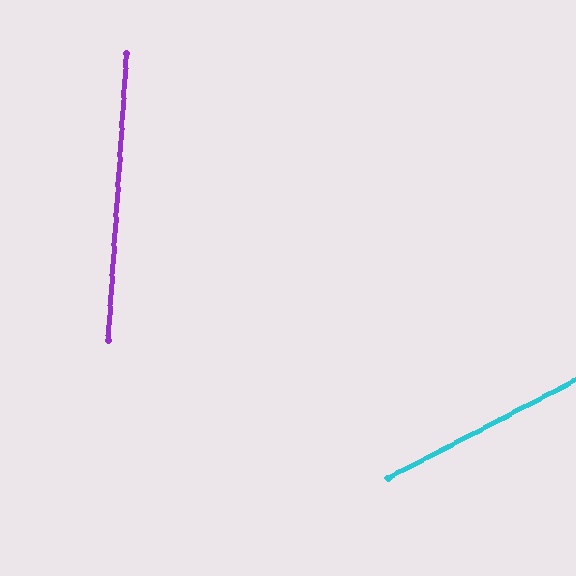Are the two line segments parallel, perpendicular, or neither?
Neither parallel nor perpendicular — they differ by about 59°.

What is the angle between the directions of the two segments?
Approximately 59 degrees.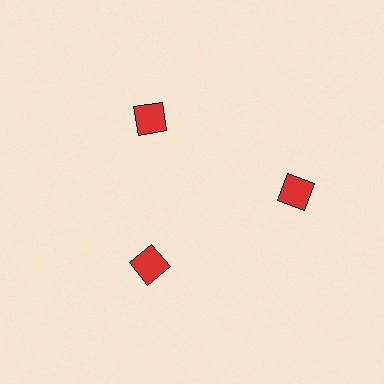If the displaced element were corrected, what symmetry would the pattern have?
It would have 3-fold rotational symmetry — the pattern would map onto itself every 120 degrees.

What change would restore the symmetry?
The symmetry would be restored by moving it inward, back onto the ring so that all 3 squares sit at equal angles and equal distance from the center.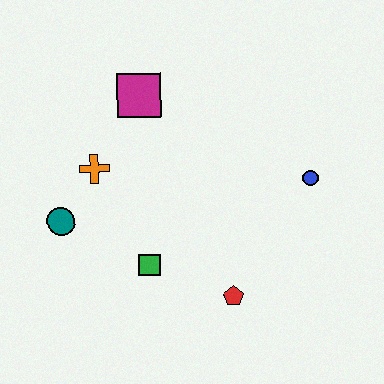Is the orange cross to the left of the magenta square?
Yes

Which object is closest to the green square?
The red pentagon is closest to the green square.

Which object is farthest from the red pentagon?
The magenta square is farthest from the red pentagon.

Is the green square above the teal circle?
No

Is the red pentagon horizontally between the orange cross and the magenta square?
No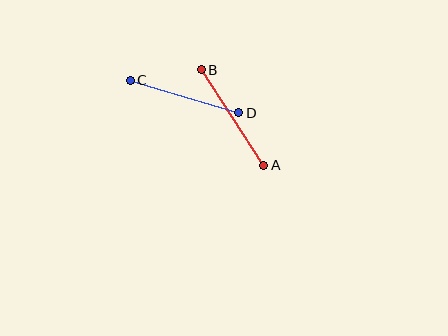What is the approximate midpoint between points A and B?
The midpoint is at approximately (233, 117) pixels.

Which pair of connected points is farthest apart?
Points A and B are farthest apart.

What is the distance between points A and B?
The distance is approximately 114 pixels.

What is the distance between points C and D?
The distance is approximately 113 pixels.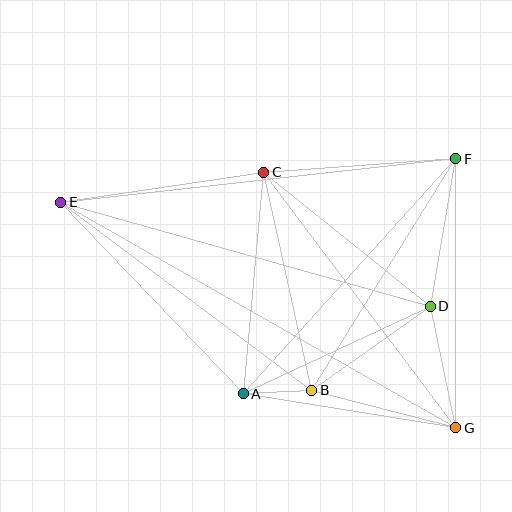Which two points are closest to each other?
Points A and B are closest to each other.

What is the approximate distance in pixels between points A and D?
The distance between A and D is approximately 206 pixels.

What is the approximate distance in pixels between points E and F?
The distance between E and F is approximately 397 pixels.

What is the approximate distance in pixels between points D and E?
The distance between D and E is approximately 383 pixels.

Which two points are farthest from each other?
Points E and G are farthest from each other.